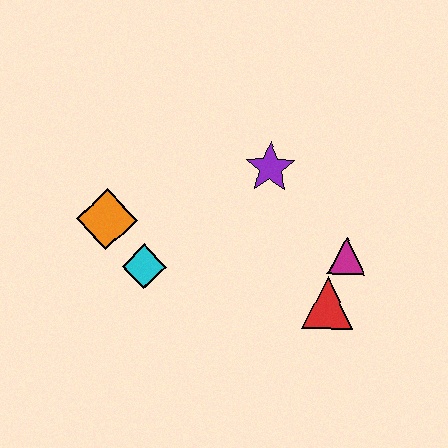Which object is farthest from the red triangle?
The orange diamond is farthest from the red triangle.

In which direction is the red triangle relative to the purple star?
The red triangle is below the purple star.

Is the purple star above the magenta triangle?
Yes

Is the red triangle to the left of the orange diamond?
No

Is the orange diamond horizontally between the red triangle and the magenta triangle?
No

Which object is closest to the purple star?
The magenta triangle is closest to the purple star.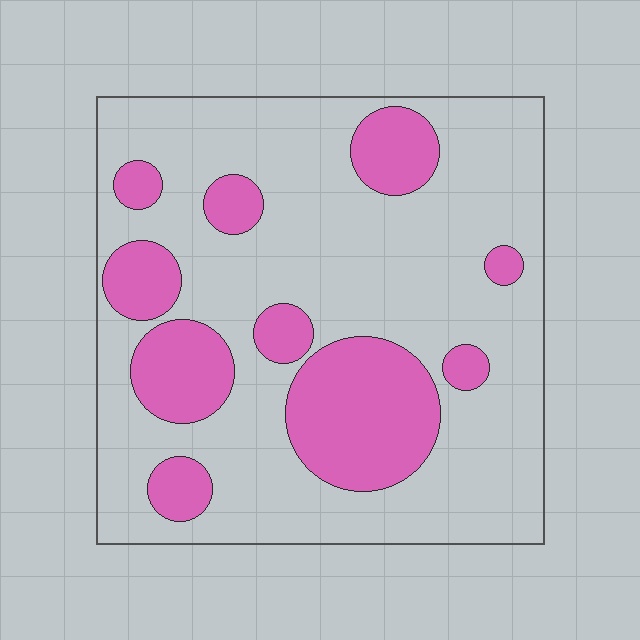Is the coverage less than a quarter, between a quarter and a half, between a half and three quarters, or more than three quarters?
Between a quarter and a half.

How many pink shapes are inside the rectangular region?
10.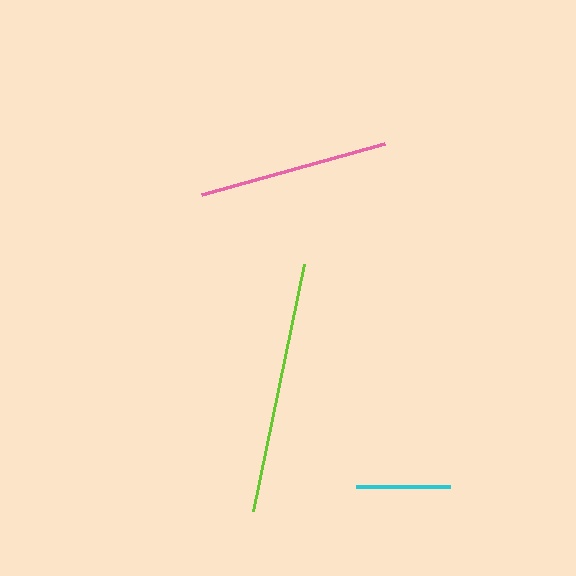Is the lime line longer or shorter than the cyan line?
The lime line is longer than the cyan line.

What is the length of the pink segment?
The pink segment is approximately 191 pixels long.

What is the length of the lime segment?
The lime segment is approximately 253 pixels long.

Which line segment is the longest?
The lime line is the longest at approximately 253 pixels.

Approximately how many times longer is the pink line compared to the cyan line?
The pink line is approximately 2.0 times the length of the cyan line.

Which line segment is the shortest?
The cyan line is the shortest at approximately 93 pixels.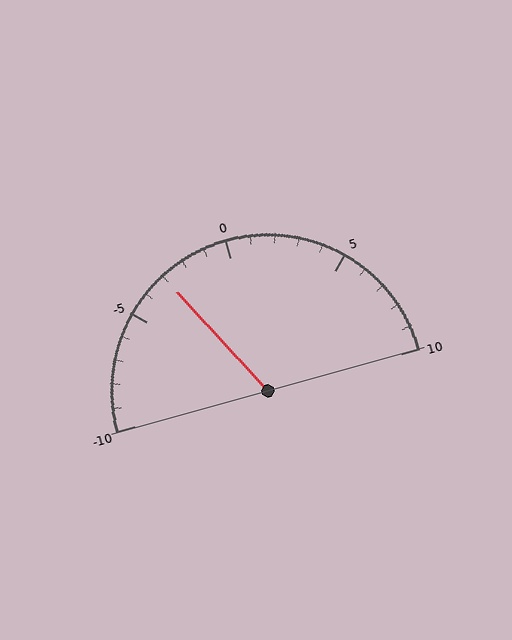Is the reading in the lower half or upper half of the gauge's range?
The reading is in the lower half of the range (-10 to 10).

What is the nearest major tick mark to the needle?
The nearest major tick mark is -5.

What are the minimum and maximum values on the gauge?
The gauge ranges from -10 to 10.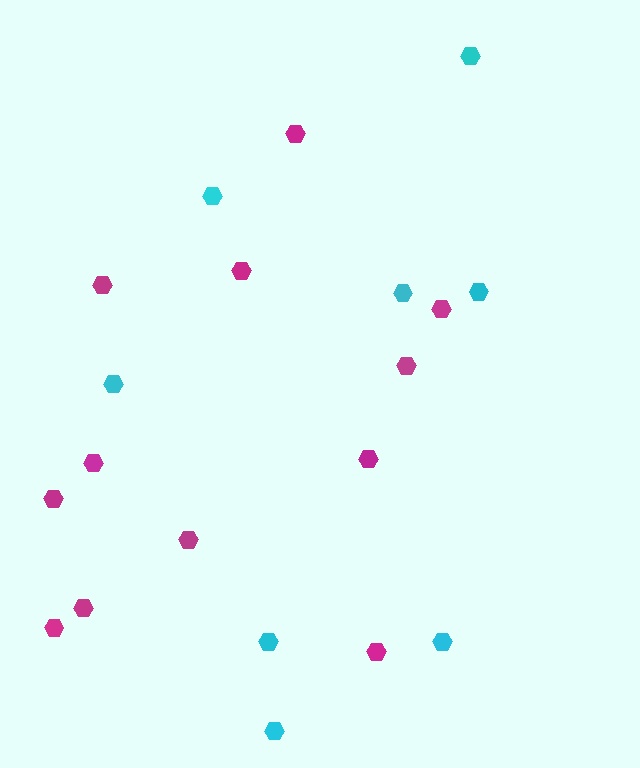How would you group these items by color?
There are 2 groups: one group of magenta hexagons (12) and one group of cyan hexagons (8).